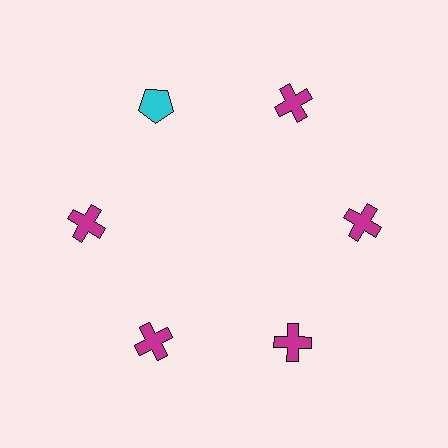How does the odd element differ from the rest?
It differs in both color (cyan instead of magenta) and shape (pentagon instead of cross).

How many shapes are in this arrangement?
There are 6 shapes arranged in a ring pattern.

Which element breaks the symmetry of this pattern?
The cyan pentagon at roughly the 11 o'clock position breaks the symmetry. All other shapes are magenta crosses.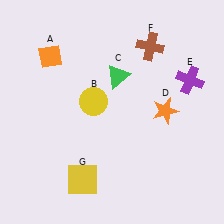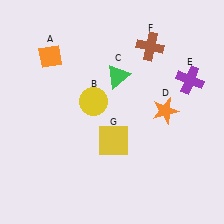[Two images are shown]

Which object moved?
The yellow square (G) moved up.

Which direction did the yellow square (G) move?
The yellow square (G) moved up.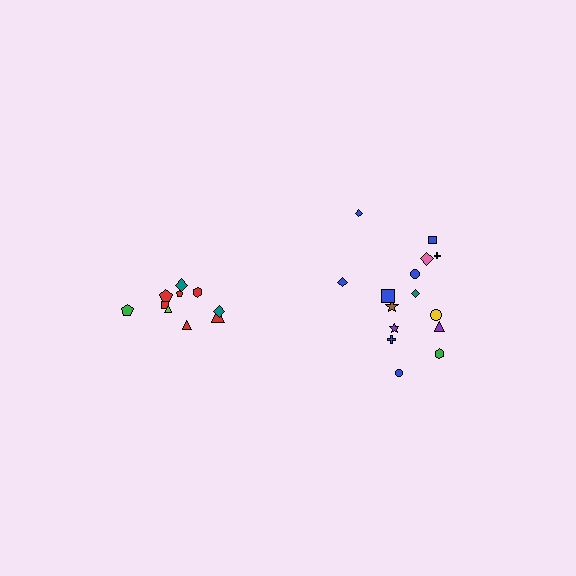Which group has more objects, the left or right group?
The right group.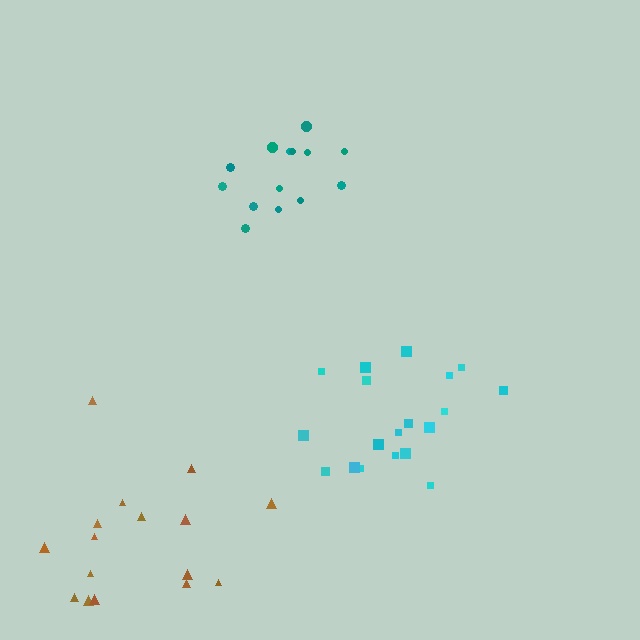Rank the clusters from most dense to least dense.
teal, cyan, brown.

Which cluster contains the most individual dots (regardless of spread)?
Cyan (19).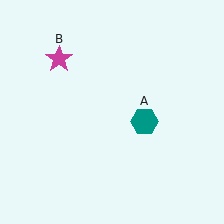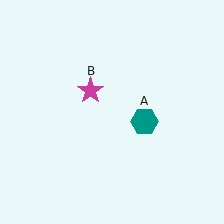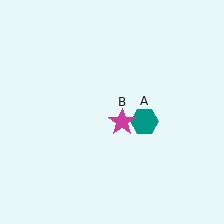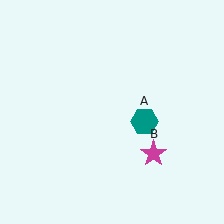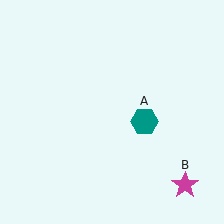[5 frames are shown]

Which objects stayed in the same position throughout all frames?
Teal hexagon (object A) remained stationary.